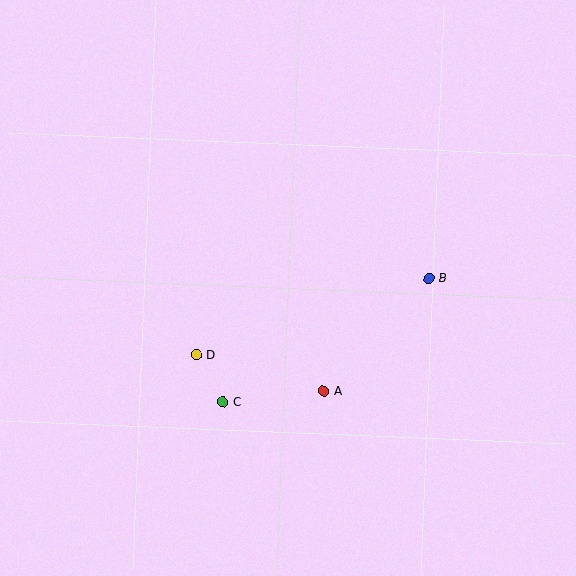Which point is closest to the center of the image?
Point A at (324, 391) is closest to the center.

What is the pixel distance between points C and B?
The distance between C and B is 240 pixels.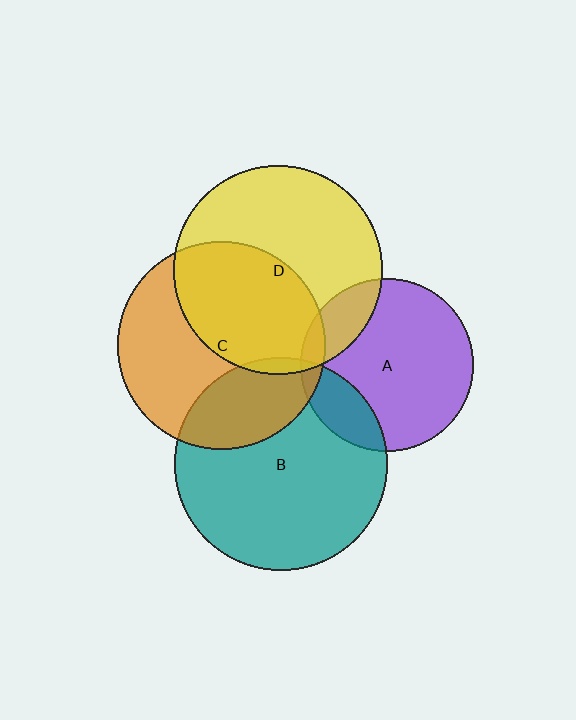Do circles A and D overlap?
Yes.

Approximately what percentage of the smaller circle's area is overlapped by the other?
Approximately 15%.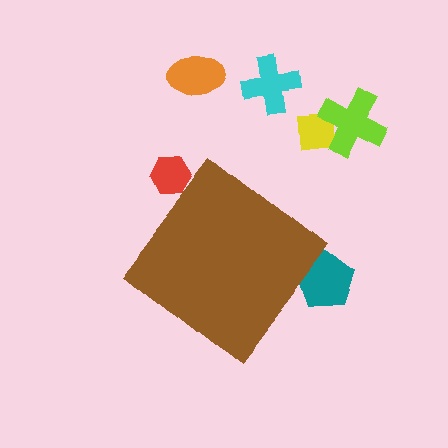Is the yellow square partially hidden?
No, the yellow square is fully visible.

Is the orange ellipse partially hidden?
No, the orange ellipse is fully visible.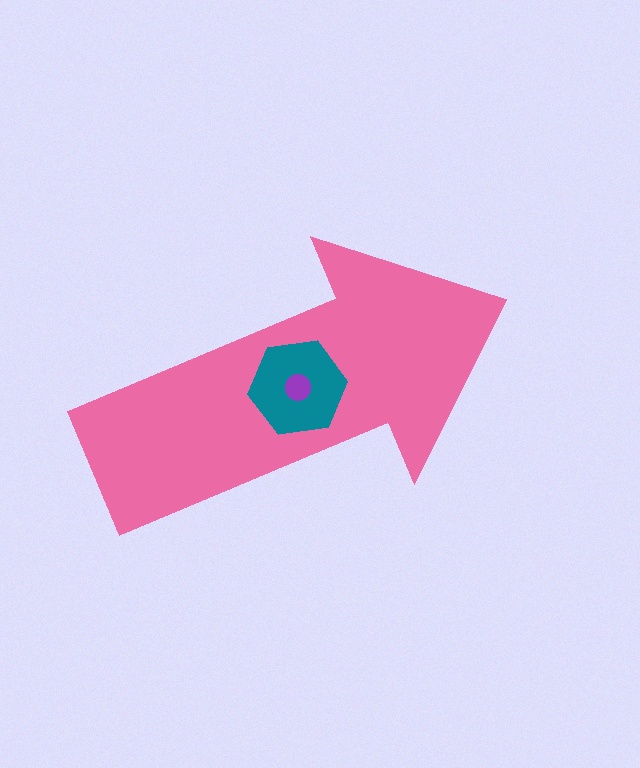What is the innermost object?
The purple circle.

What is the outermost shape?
The pink arrow.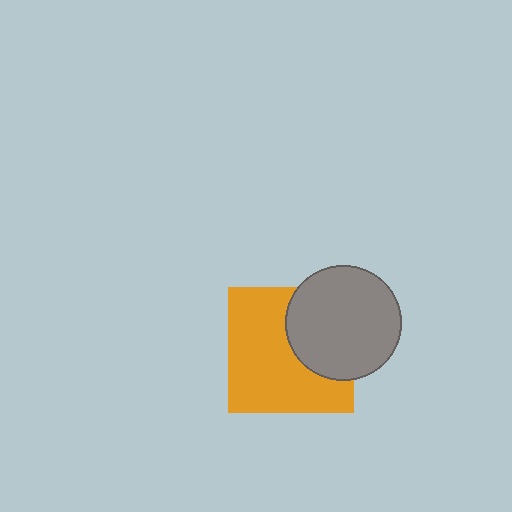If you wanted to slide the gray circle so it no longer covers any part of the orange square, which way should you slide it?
Slide it right — that is the most direct way to separate the two shapes.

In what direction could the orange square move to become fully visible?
The orange square could move left. That would shift it out from behind the gray circle entirely.